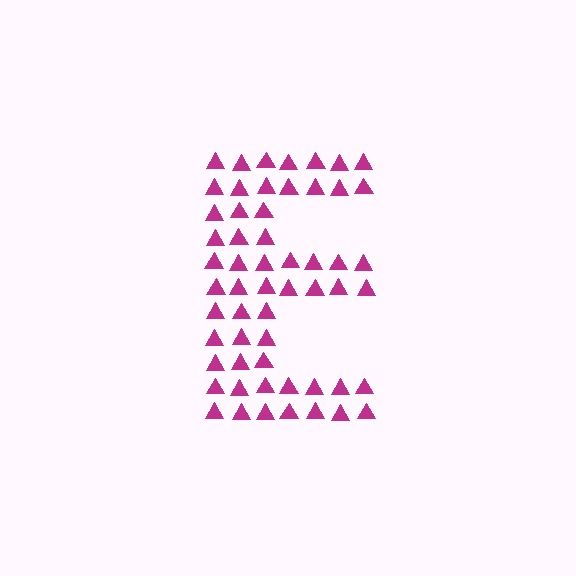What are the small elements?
The small elements are triangles.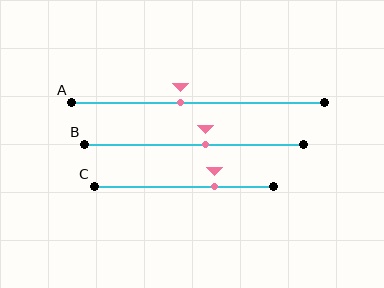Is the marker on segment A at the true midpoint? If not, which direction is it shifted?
No, the marker on segment A is shifted to the left by about 7% of the segment length.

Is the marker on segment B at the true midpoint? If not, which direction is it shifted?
No, the marker on segment B is shifted to the right by about 5% of the segment length.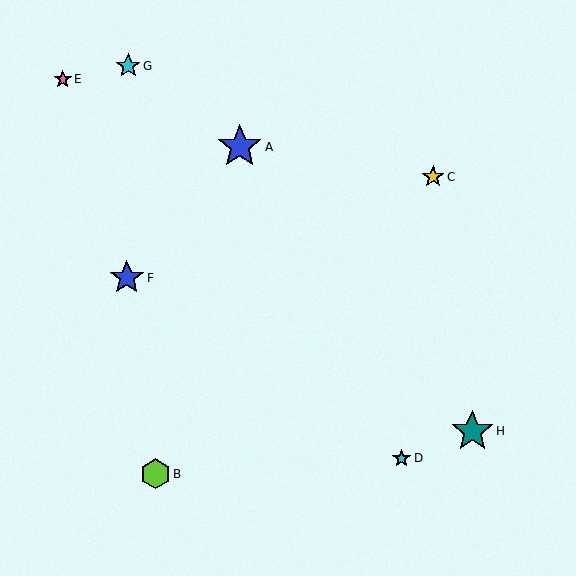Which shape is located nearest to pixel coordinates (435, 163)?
The yellow star (labeled C) at (433, 177) is nearest to that location.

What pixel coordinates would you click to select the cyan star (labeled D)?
Click at (401, 458) to select the cyan star D.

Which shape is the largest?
The blue star (labeled A) is the largest.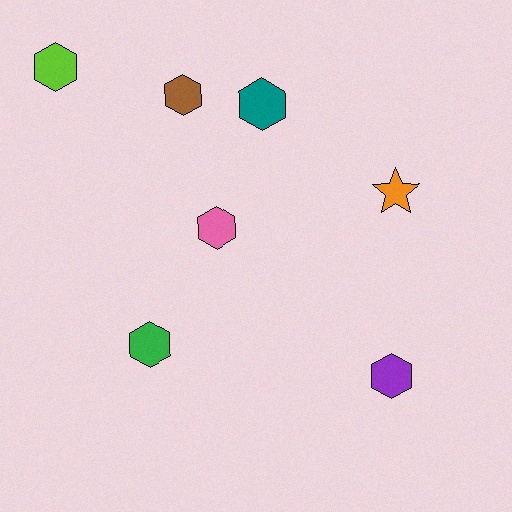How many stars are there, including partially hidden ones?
There is 1 star.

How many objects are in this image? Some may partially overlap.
There are 7 objects.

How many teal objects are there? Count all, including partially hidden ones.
There is 1 teal object.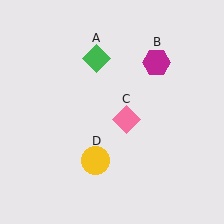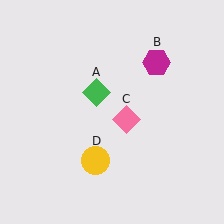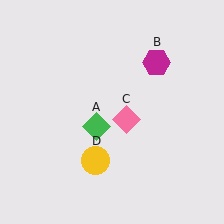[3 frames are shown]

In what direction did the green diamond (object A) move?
The green diamond (object A) moved down.